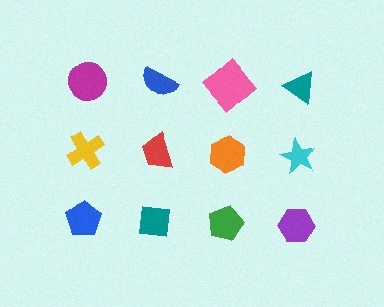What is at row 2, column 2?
A red trapezoid.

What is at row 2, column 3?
An orange hexagon.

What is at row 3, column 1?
A blue pentagon.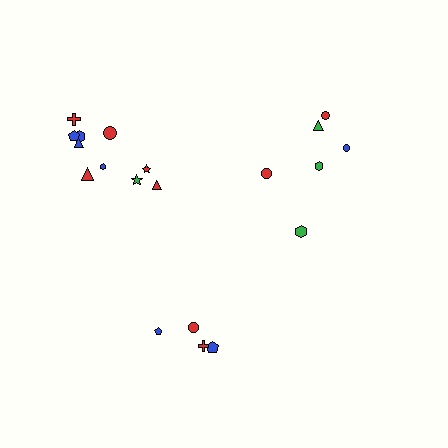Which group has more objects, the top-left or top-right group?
The top-left group.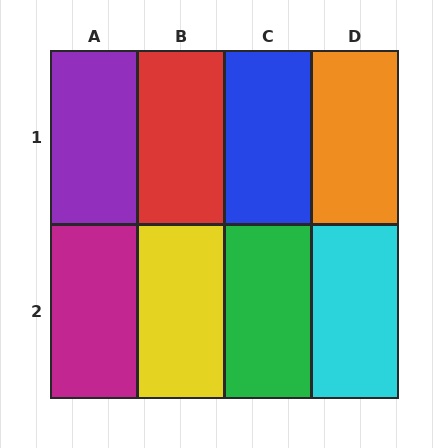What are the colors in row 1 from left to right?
Purple, red, blue, orange.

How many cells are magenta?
1 cell is magenta.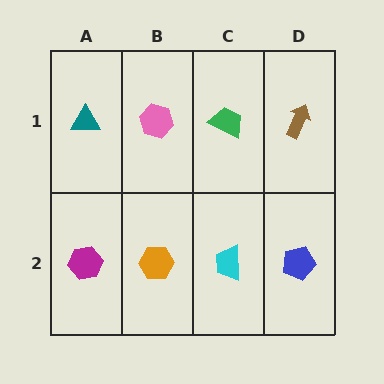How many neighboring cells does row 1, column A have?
2.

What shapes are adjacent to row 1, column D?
A blue pentagon (row 2, column D), a green trapezoid (row 1, column C).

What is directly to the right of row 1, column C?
A brown arrow.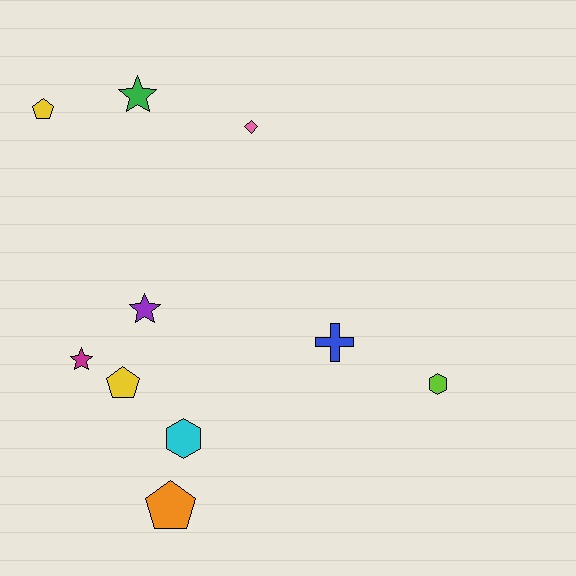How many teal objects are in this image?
There are no teal objects.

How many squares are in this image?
There are no squares.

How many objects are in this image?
There are 10 objects.